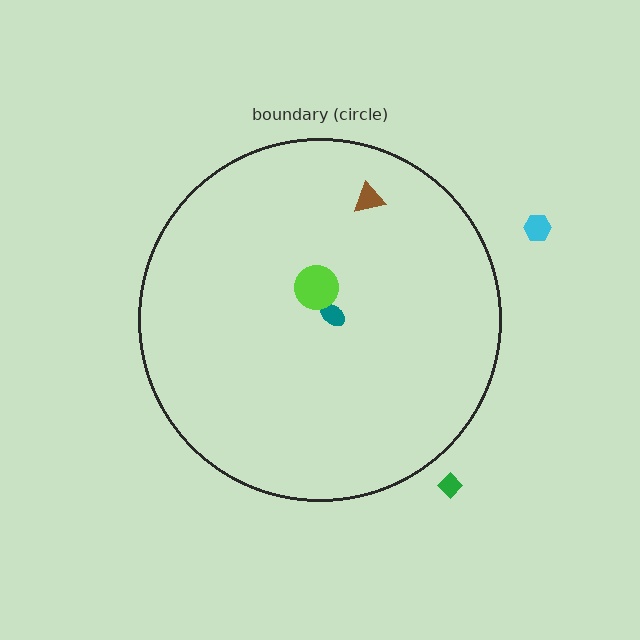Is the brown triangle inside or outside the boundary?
Inside.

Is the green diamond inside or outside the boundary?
Outside.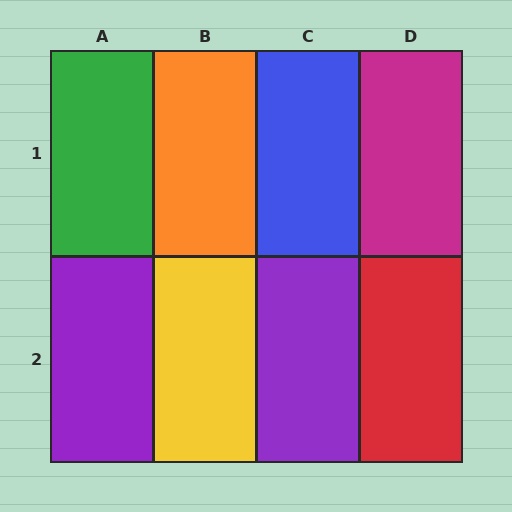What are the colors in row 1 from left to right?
Green, orange, blue, magenta.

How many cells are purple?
2 cells are purple.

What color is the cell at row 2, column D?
Red.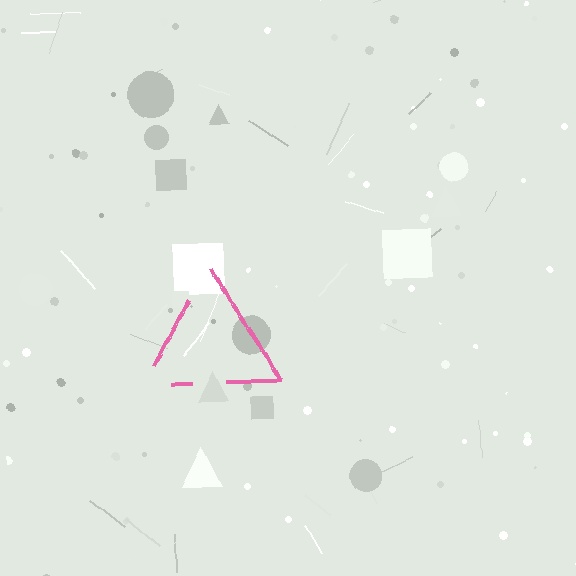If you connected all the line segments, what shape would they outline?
They would outline a triangle.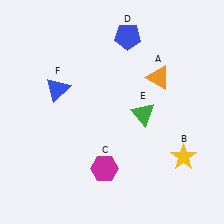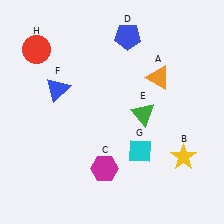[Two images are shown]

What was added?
A cyan diamond (G), a red circle (H) were added in Image 2.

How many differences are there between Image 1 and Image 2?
There are 2 differences between the two images.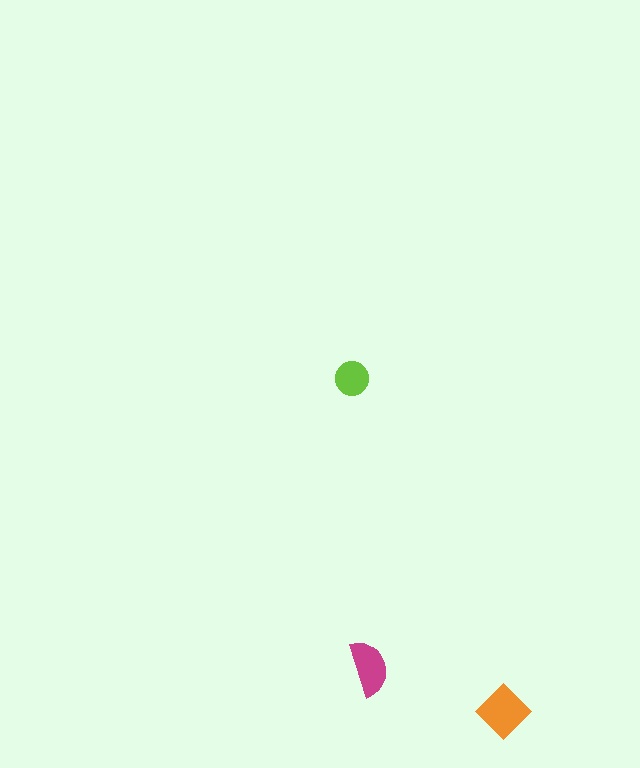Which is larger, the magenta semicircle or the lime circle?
The magenta semicircle.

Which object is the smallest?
The lime circle.